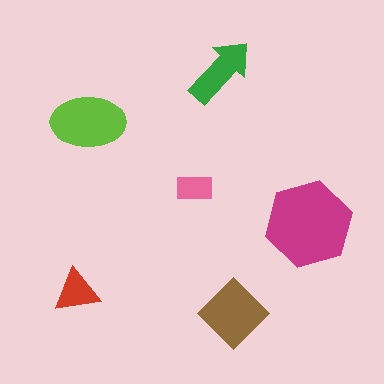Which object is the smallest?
The pink rectangle.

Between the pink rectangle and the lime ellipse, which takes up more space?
The lime ellipse.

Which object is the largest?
The magenta hexagon.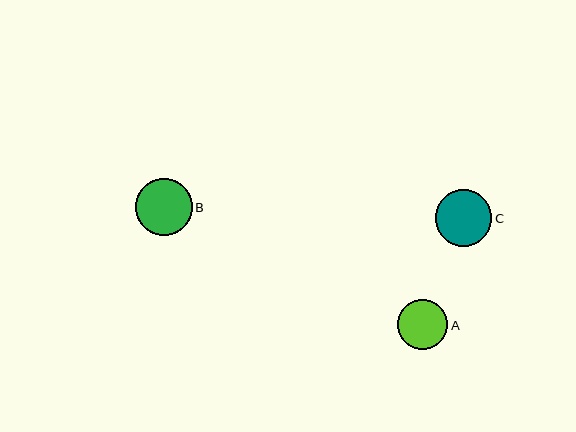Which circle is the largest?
Circle B is the largest with a size of approximately 57 pixels.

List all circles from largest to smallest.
From largest to smallest: B, C, A.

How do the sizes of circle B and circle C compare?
Circle B and circle C are approximately the same size.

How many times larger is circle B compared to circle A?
Circle B is approximately 1.1 times the size of circle A.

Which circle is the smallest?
Circle A is the smallest with a size of approximately 50 pixels.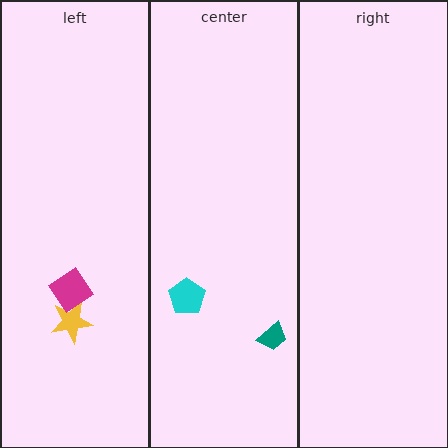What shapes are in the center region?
The teal trapezoid, the cyan pentagon.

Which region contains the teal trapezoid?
The center region.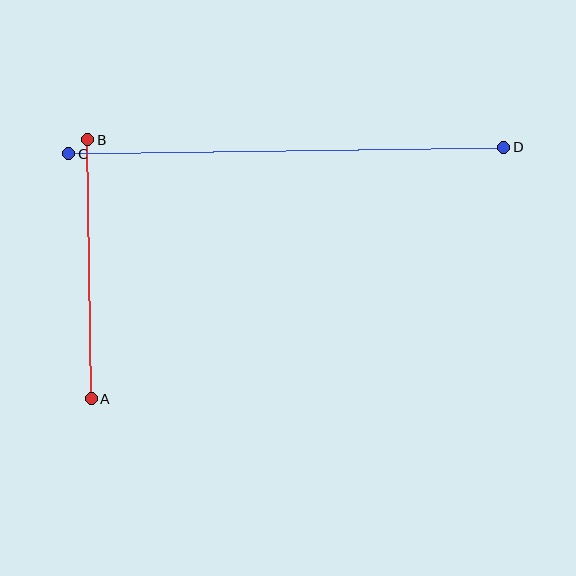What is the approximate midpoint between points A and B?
The midpoint is at approximately (89, 269) pixels.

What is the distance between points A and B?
The distance is approximately 259 pixels.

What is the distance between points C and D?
The distance is approximately 435 pixels.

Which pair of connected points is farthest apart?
Points C and D are farthest apart.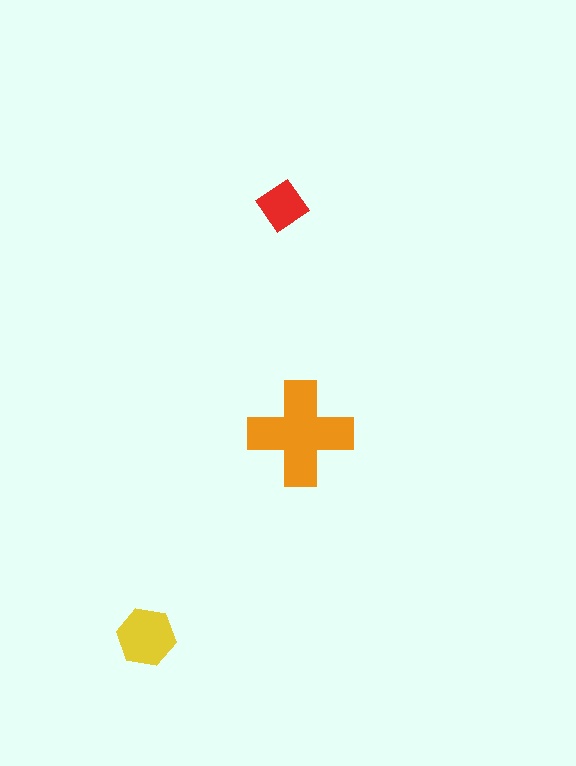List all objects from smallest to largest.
The red diamond, the yellow hexagon, the orange cross.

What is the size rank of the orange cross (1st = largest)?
1st.